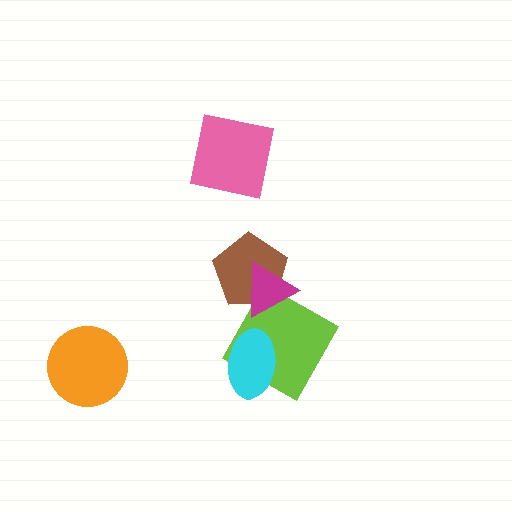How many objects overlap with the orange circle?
0 objects overlap with the orange circle.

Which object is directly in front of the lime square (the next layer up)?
The cyan ellipse is directly in front of the lime square.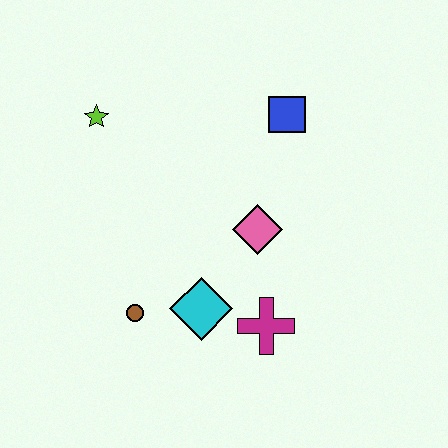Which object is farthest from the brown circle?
The blue square is farthest from the brown circle.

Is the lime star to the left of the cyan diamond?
Yes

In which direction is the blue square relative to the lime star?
The blue square is to the right of the lime star.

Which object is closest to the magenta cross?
The cyan diamond is closest to the magenta cross.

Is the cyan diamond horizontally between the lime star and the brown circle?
No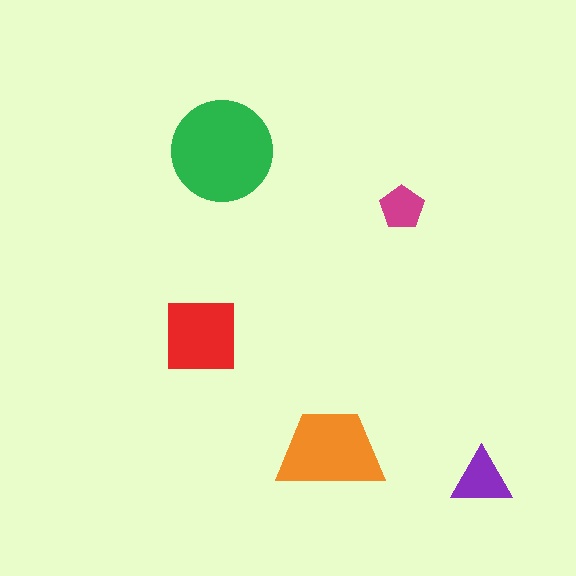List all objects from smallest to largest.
The magenta pentagon, the purple triangle, the red square, the orange trapezoid, the green circle.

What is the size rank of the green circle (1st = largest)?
1st.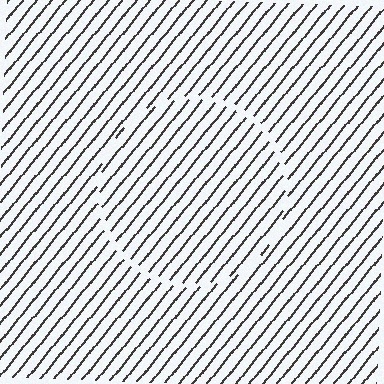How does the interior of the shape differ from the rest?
The interior of the shape contains the same grating, shifted by half a period — the contour is defined by the phase discontinuity where line-ends from the inner and outer gratings abut.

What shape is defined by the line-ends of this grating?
An illusory circle. The interior of the shape contains the same grating, shifted by half a period — the contour is defined by the phase discontinuity where line-ends from the inner and outer gratings abut.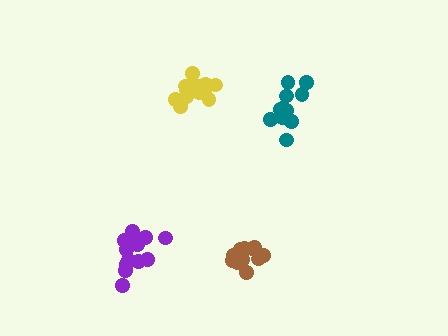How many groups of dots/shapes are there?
There are 4 groups.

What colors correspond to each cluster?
The clusters are colored: brown, teal, yellow, purple.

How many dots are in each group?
Group 1: 14 dots, Group 2: 12 dots, Group 3: 14 dots, Group 4: 12 dots (52 total).